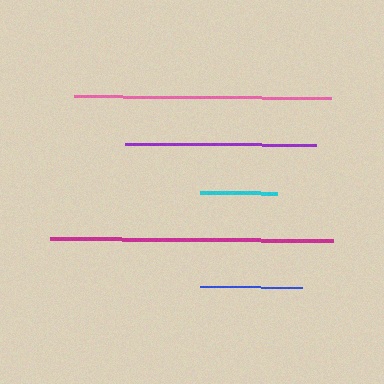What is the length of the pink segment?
The pink segment is approximately 257 pixels long.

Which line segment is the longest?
The magenta line is the longest at approximately 283 pixels.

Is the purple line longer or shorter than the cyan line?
The purple line is longer than the cyan line.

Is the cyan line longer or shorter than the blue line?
The blue line is longer than the cyan line.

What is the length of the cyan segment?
The cyan segment is approximately 78 pixels long.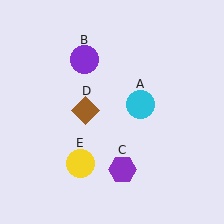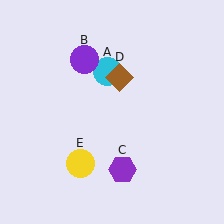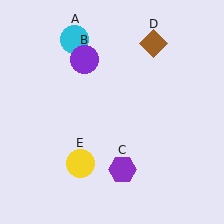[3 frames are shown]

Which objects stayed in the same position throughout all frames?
Purple circle (object B) and purple hexagon (object C) and yellow circle (object E) remained stationary.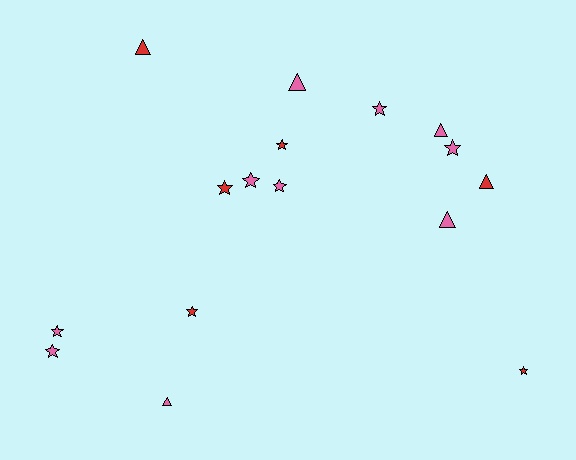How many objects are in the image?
There are 16 objects.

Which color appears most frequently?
Pink, with 10 objects.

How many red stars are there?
There are 4 red stars.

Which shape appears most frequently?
Star, with 10 objects.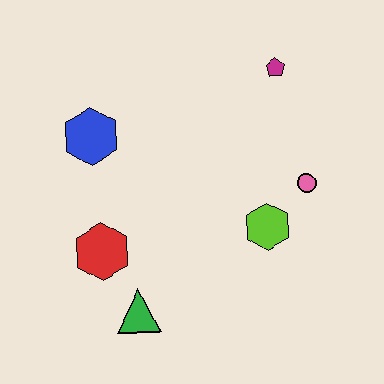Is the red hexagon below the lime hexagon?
Yes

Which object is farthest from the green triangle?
The magenta pentagon is farthest from the green triangle.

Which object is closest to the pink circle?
The lime hexagon is closest to the pink circle.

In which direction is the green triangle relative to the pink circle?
The green triangle is to the left of the pink circle.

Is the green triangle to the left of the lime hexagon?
Yes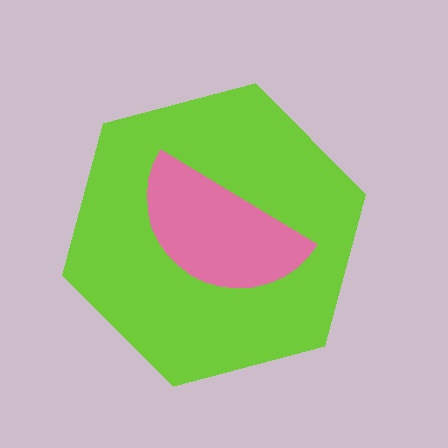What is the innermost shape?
The pink semicircle.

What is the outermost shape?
The lime hexagon.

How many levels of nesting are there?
2.